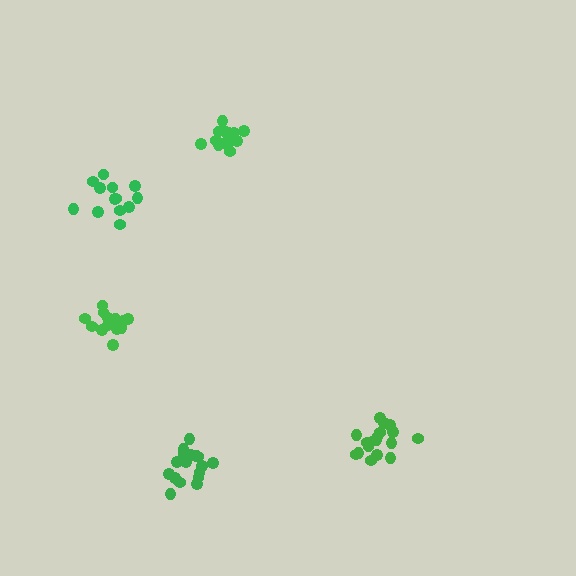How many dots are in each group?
Group 1: 13 dots, Group 2: 18 dots, Group 3: 14 dots, Group 4: 17 dots, Group 5: 13 dots (75 total).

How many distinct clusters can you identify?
There are 5 distinct clusters.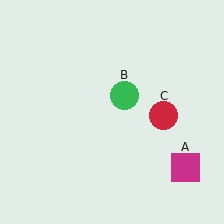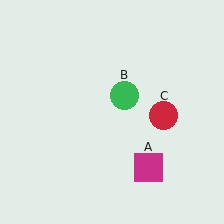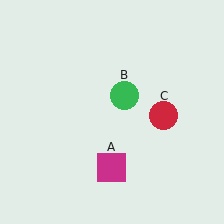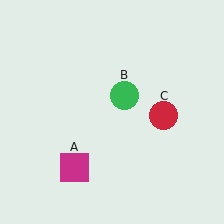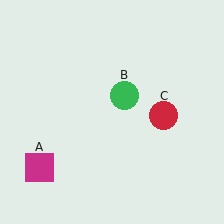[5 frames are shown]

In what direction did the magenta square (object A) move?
The magenta square (object A) moved left.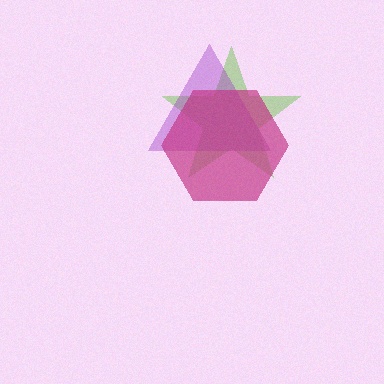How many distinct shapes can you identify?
There are 3 distinct shapes: a lime star, a purple triangle, a magenta hexagon.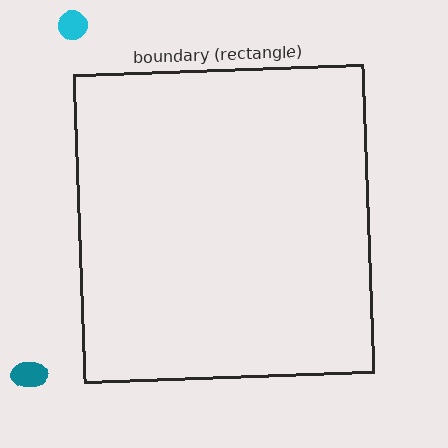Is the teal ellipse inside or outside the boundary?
Outside.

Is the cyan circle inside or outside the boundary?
Outside.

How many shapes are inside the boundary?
0 inside, 2 outside.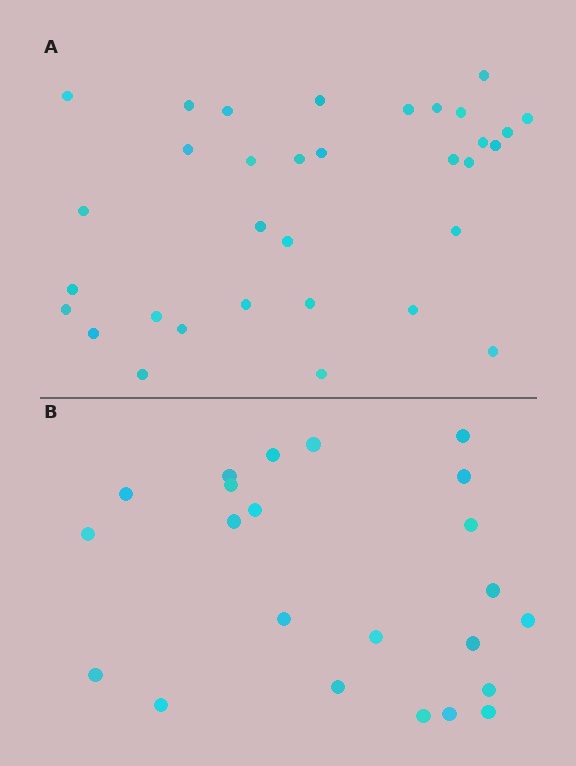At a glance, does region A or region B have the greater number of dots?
Region A (the top region) has more dots.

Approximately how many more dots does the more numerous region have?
Region A has roughly 10 or so more dots than region B.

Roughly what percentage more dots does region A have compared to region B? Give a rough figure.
About 45% more.